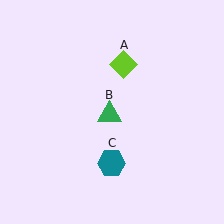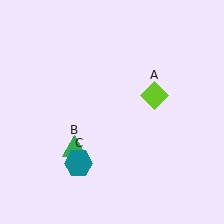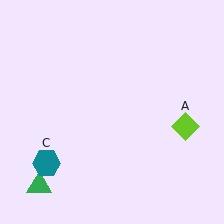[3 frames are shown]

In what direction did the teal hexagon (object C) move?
The teal hexagon (object C) moved left.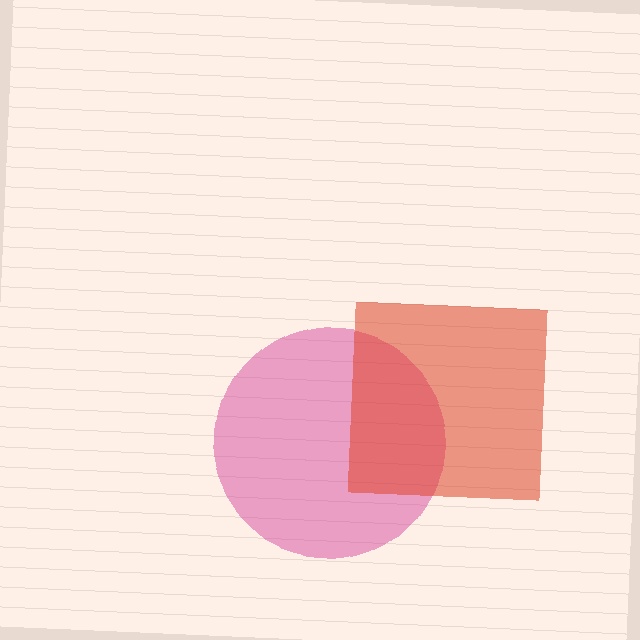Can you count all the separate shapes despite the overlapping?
Yes, there are 2 separate shapes.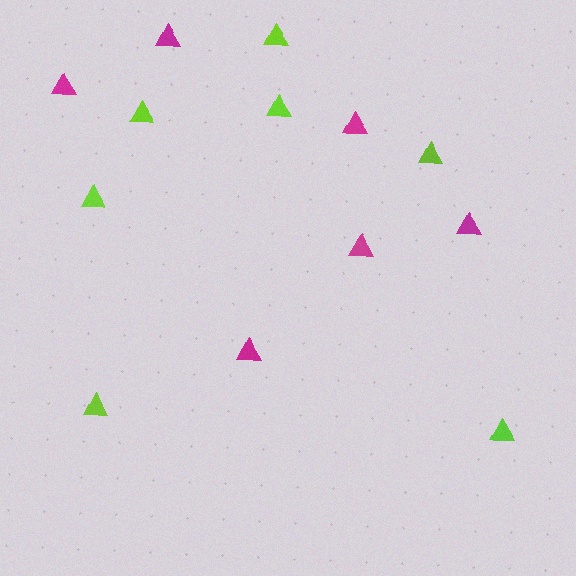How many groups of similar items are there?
There are 2 groups: one group of magenta triangles (6) and one group of lime triangles (7).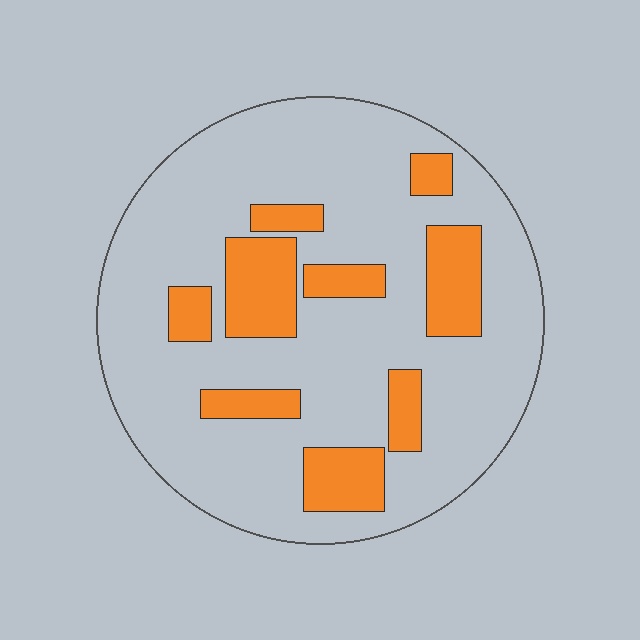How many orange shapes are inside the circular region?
9.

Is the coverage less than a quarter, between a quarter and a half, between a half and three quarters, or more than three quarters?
Less than a quarter.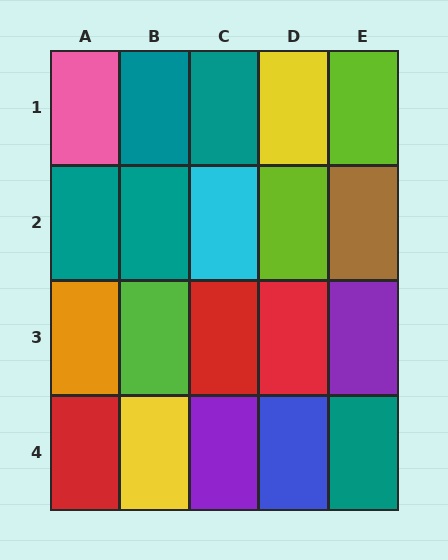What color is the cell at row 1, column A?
Pink.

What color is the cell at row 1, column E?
Lime.